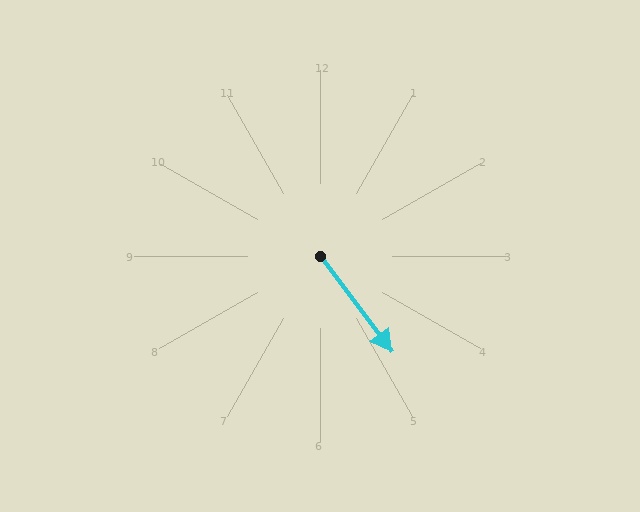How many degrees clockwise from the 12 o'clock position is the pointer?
Approximately 143 degrees.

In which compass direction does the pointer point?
Southeast.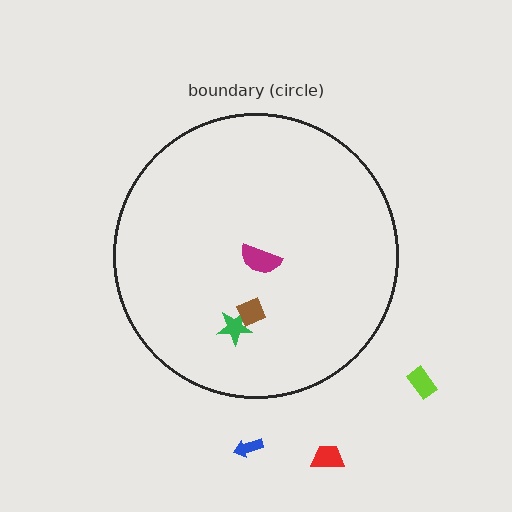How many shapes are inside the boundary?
3 inside, 3 outside.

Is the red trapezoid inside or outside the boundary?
Outside.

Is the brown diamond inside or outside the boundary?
Inside.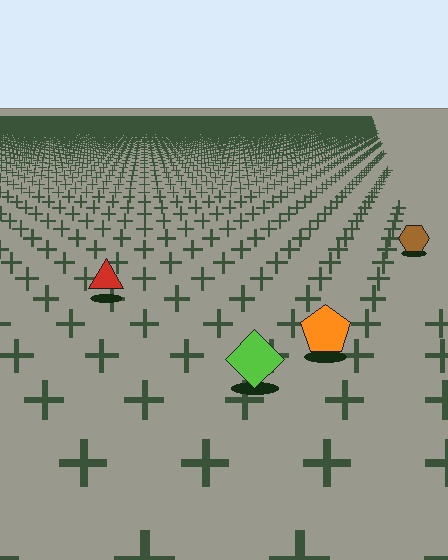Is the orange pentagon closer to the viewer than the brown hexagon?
Yes. The orange pentagon is closer — you can tell from the texture gradient: the ground texture is coarser near it.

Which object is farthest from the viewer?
The brown hexagon is farthest from the viewer. It appears smaller and the ground texture around it is denser.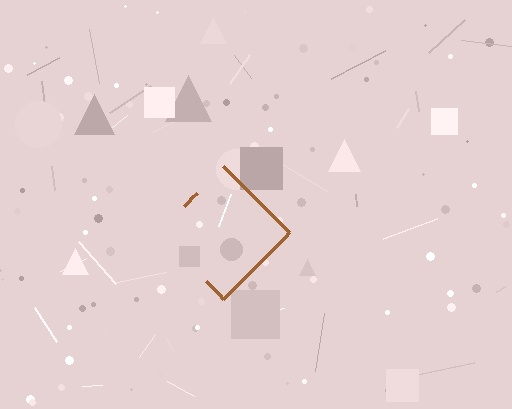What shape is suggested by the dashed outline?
The dashed outline suggests a diamond.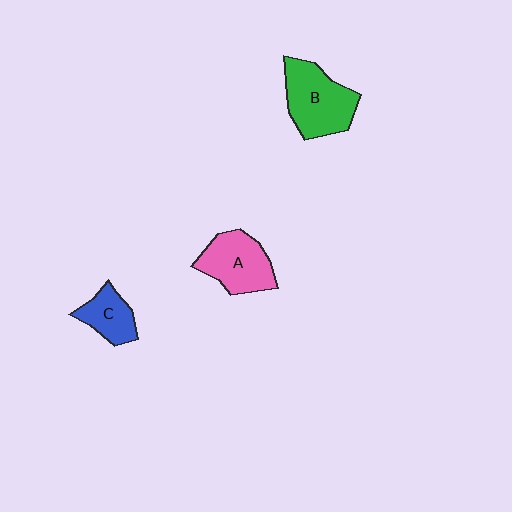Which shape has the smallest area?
Shape C (blue).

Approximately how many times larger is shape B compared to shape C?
Approximately 1.8 times.